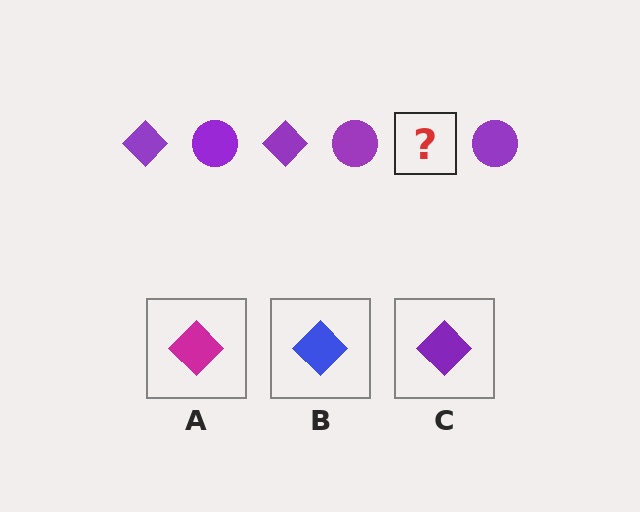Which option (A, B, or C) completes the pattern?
C.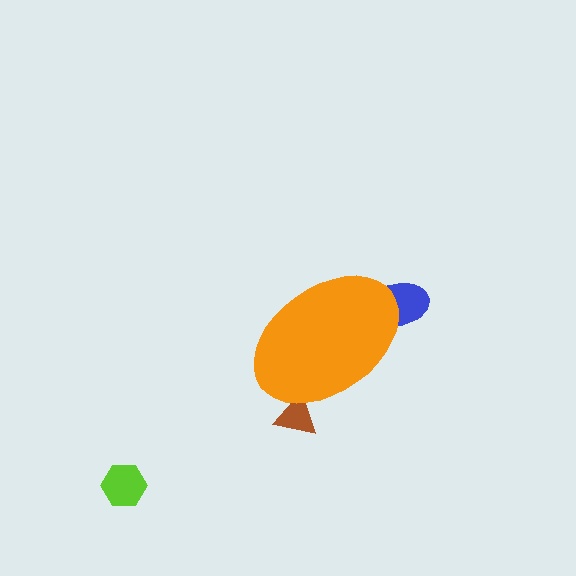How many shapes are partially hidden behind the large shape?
2 shapes are partially hidden.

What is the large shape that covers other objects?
An orange ellipse.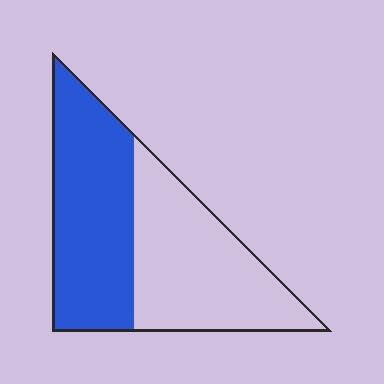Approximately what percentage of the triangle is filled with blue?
Approximately 50%.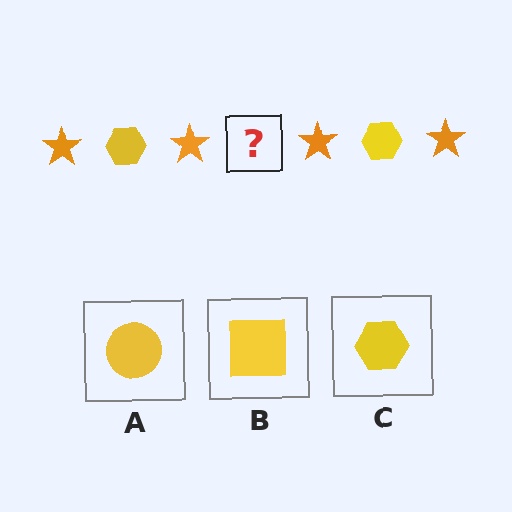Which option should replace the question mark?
Option C.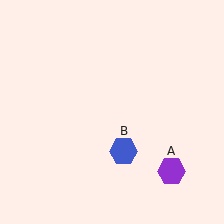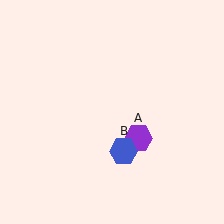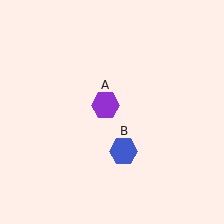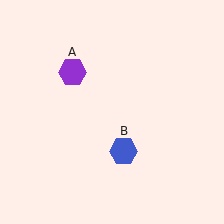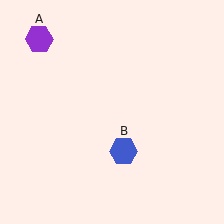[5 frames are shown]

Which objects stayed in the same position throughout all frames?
Blue hexagon (object B) remained stationary.